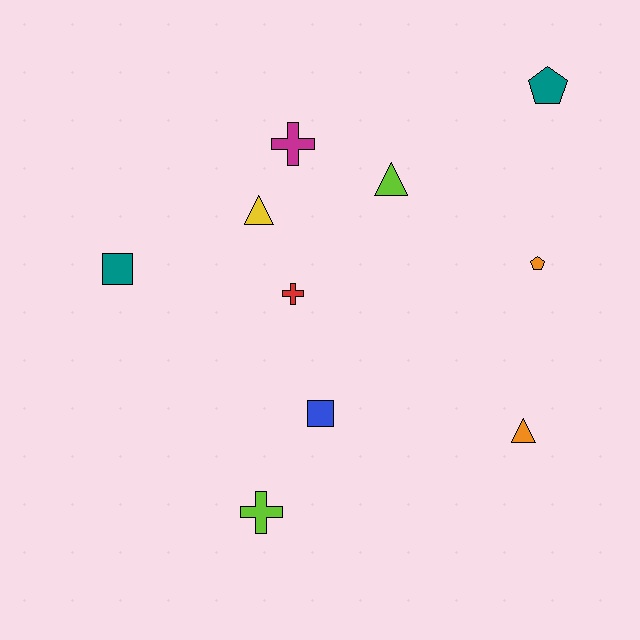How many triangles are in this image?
There are 3 triangles.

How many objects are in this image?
There are 10 objects.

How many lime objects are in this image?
There are 2 lime objects.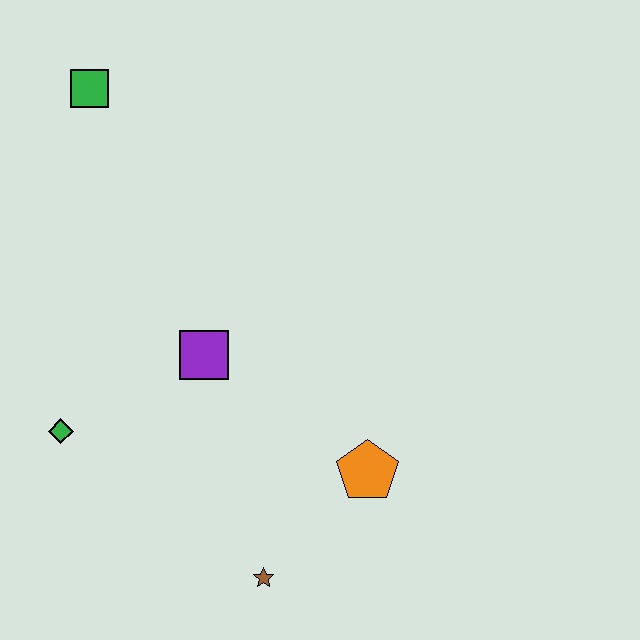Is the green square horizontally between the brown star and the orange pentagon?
No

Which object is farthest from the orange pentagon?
The green square is farthest from the orange pentagon.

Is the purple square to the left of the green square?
No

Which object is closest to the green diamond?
The purple square is closest to the green diamond.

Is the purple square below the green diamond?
No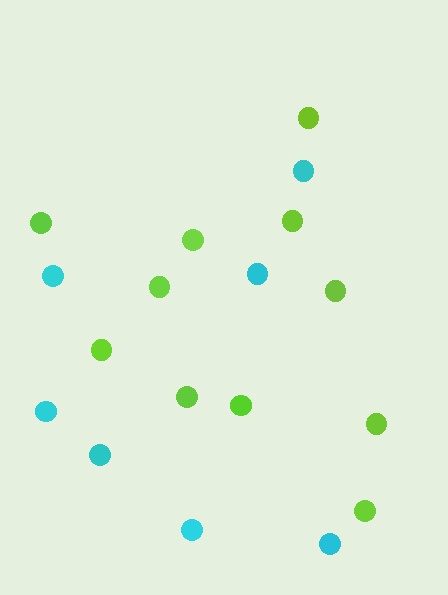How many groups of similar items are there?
There are 2 groups: one group of cyan circles (7) and one group of lime circles (11).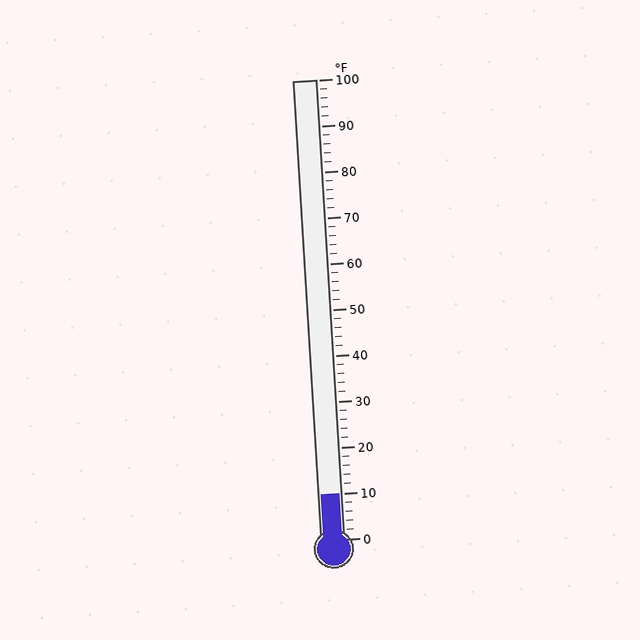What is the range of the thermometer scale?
The thermometer scale ranges from 0°F to 100°F.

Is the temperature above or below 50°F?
The temperature is below 50°F.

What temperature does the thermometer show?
The thermometer shows approximately 10°F.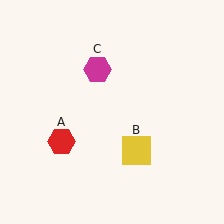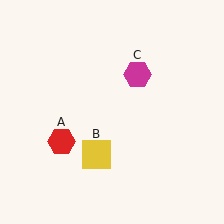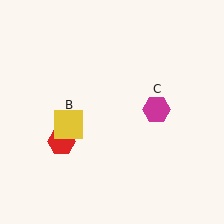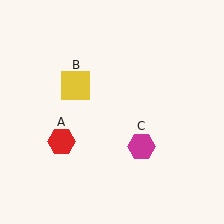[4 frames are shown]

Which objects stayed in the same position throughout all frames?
Red hexagon (object A) remained stationary.